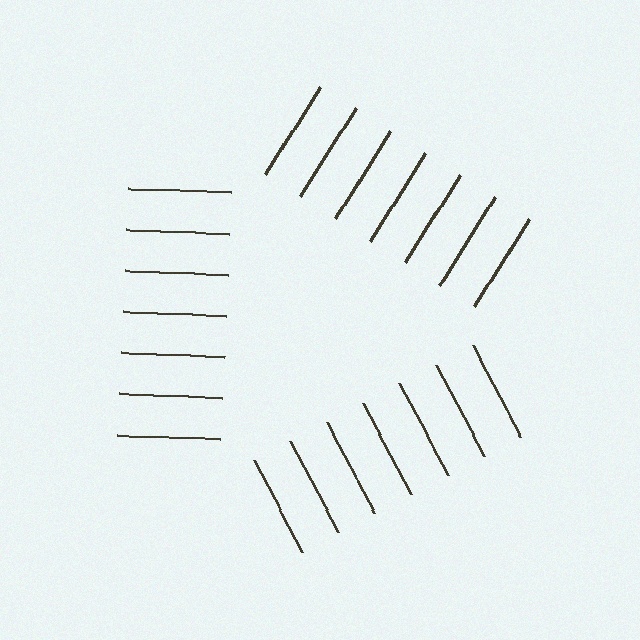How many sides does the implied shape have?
3 sides — the line-ends trace a triangle.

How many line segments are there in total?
21 — 7 along each of the 3 edges.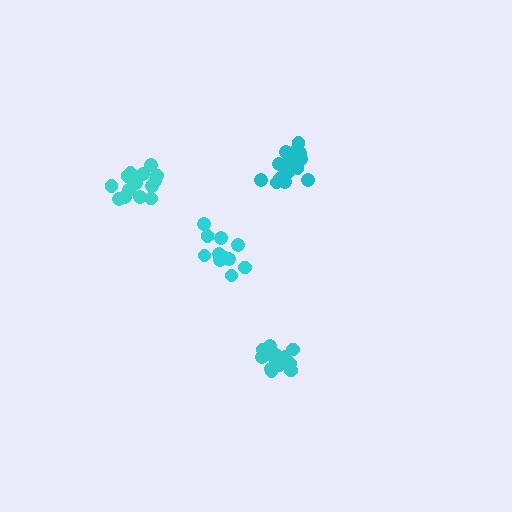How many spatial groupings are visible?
There are 4 spatial groupings.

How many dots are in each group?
Group 1: 13 dots, Group 2: 15 dots, Group 3: 17 dots, Group 4: 12 dots (57 total).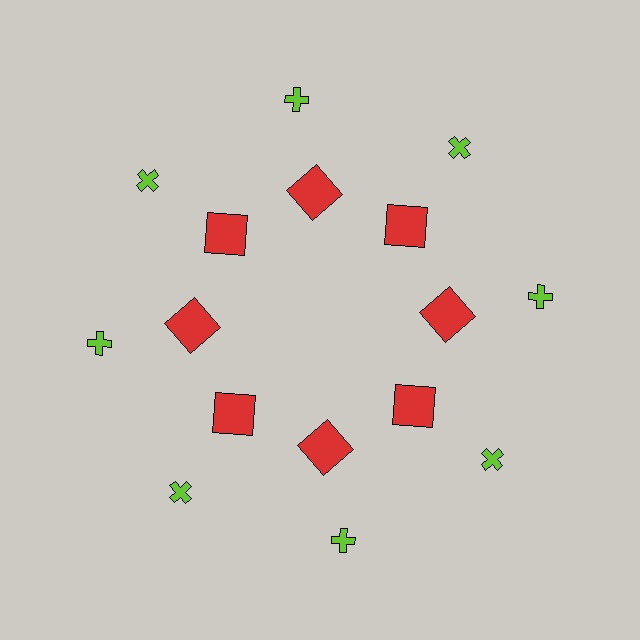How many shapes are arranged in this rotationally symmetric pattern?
There are 16 shapes, arranged in 8 groups of 2.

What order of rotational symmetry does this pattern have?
This pattern has 8-fold rotational symmetry.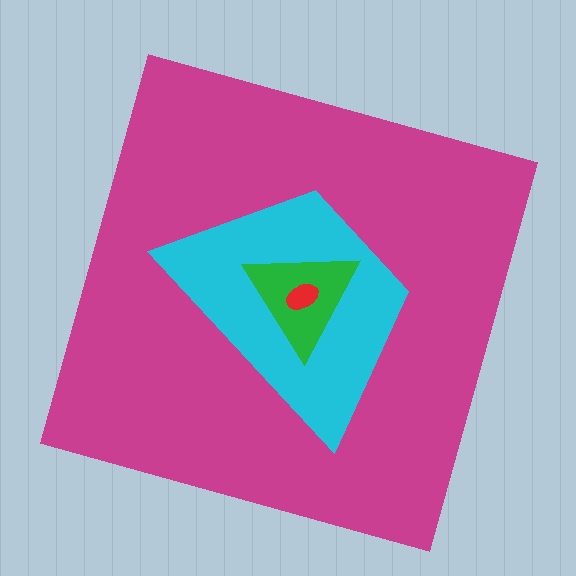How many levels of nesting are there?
4.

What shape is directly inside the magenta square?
The cyan trapezoid.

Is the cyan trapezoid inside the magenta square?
Yes.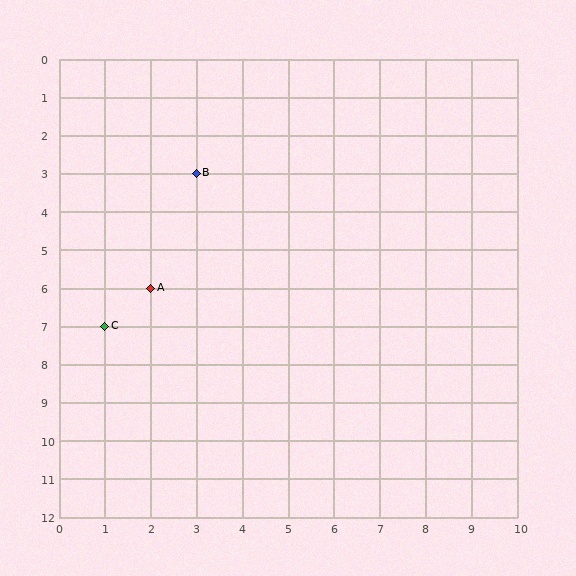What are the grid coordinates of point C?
Point C is at grid coordinates (1, 7).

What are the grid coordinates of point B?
Point B is at grid coordinates (3, 3).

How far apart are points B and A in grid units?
Points B and A are 1 column and 3 rows apart (about 3.2 grid units diagonally).